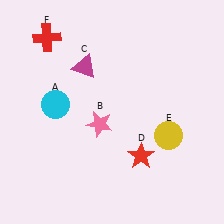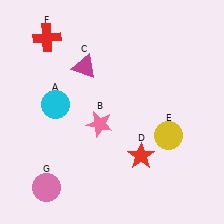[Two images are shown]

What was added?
A pink circle (G) was added in Image 2.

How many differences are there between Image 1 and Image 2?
There is 1 difference between the two images.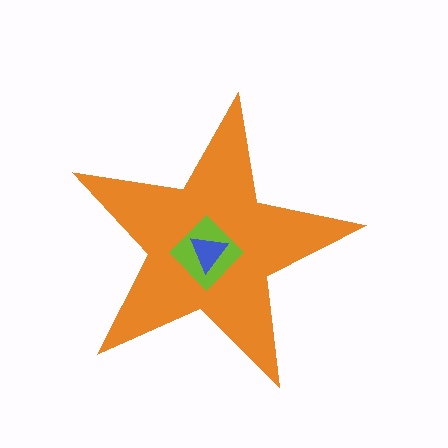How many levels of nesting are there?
3.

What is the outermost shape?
The orange star.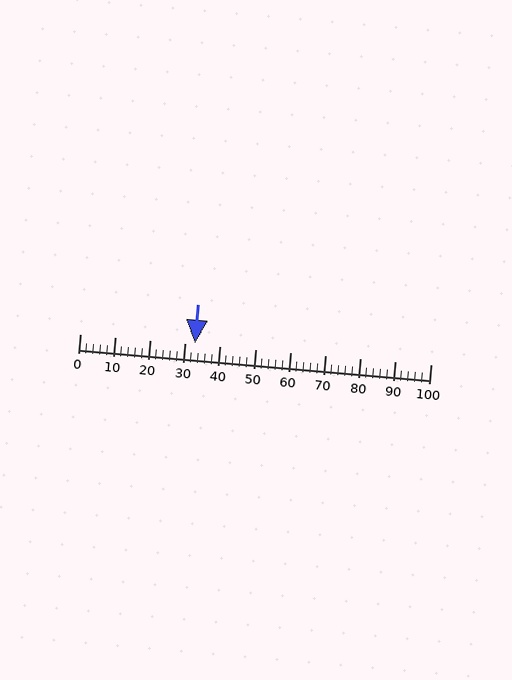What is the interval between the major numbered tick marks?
The major tick marks are spaced 10 units apart.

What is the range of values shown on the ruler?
The ruler shows values from 0 to 100.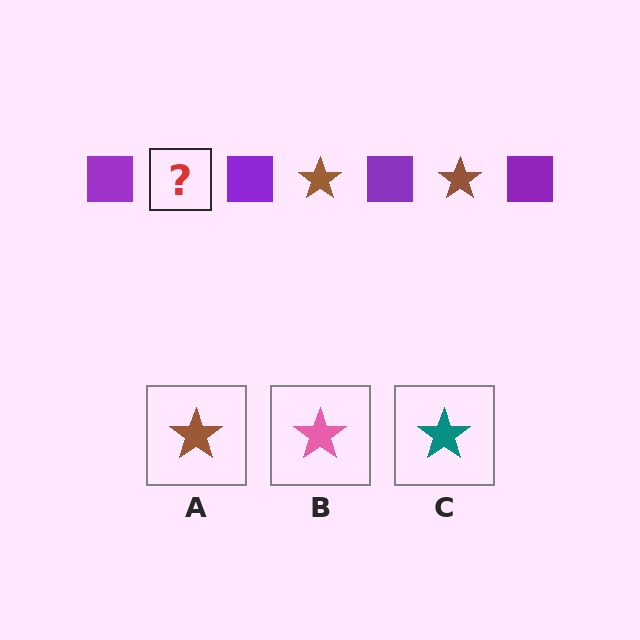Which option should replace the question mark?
Option A.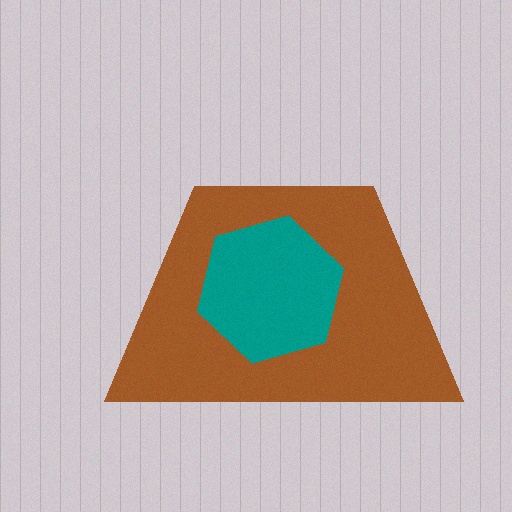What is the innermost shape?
The teal hexagon.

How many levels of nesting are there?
2.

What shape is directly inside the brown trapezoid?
The teal hexagon.